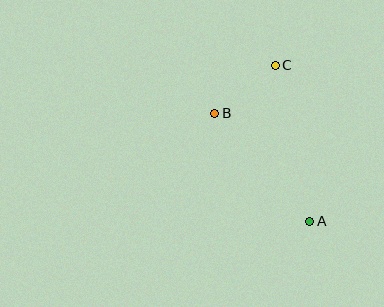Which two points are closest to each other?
Points B and C are closest to each other.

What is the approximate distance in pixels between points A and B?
The distance between A and B is approximately 144 pixels.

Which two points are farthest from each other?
Points A and C are farthest from each other.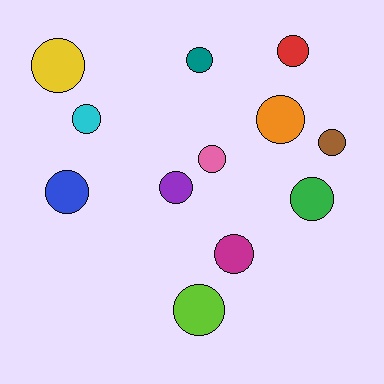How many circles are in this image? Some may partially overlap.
There are 12 circles.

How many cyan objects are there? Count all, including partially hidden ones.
There is 1 cyan object.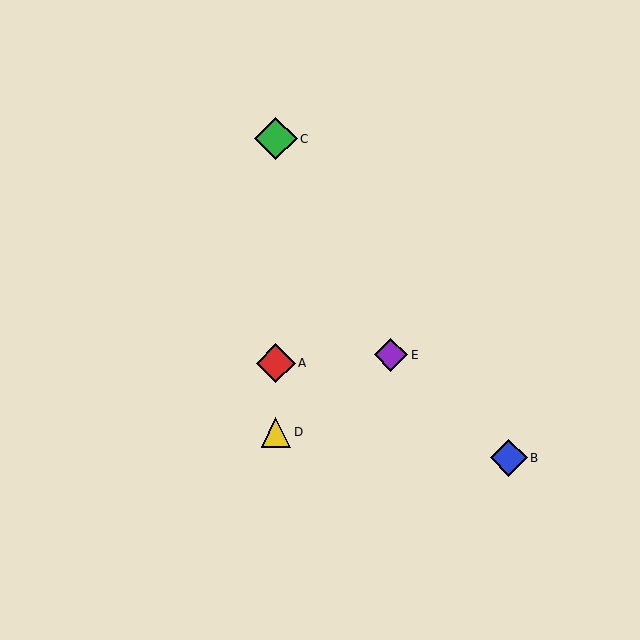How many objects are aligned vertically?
3 objects (A, C, D) are aligned vertically.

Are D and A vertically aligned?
Yes, both are at x≈276.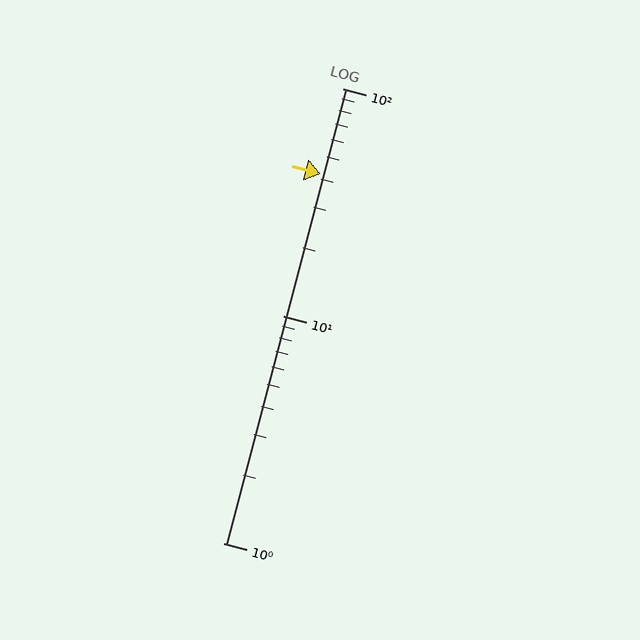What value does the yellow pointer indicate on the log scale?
The pointer indicates approximately 42.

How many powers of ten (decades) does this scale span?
The scale spans 2 decades, from 1 to 100.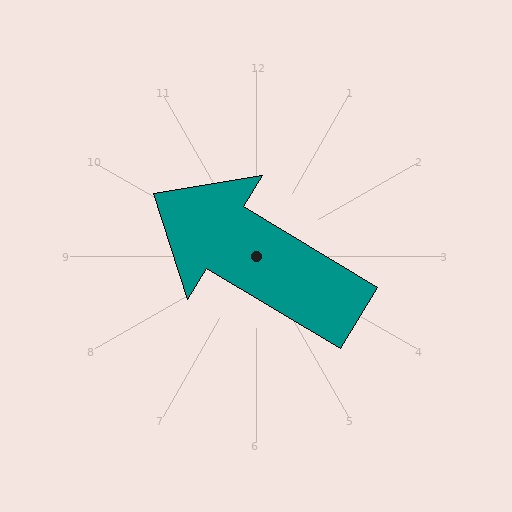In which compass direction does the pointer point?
Northwest.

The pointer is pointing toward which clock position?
Roughly 10 o'clock.